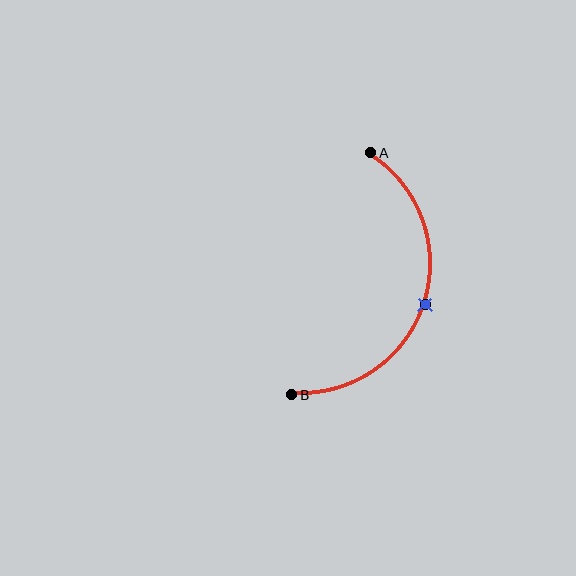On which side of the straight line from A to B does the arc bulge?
The arc bulges to the right of the straight line connecting A and B.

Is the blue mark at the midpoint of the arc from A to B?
Yes. The blue mark lies on the arc at equal arc-length from both A and B — it is the arc midpoint.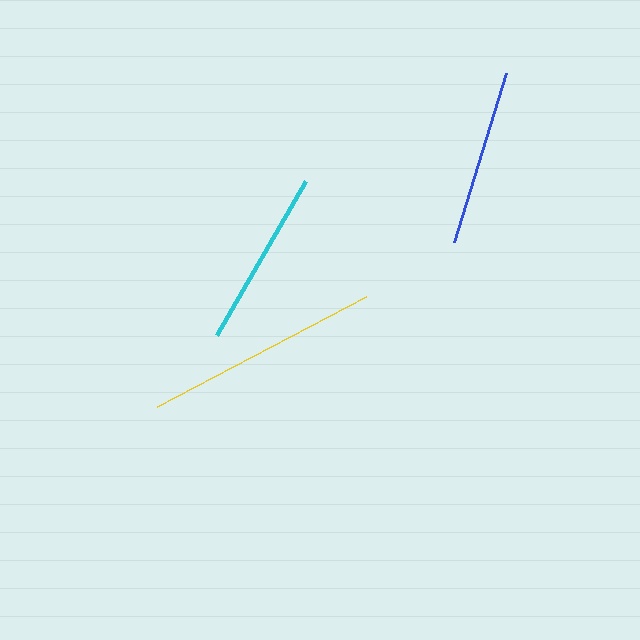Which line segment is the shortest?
The blue line is the shortest at approximately 176 pixels.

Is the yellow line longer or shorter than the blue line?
The yellow line is longer than the blue line.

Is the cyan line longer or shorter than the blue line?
The cyan line is longer than the blue line.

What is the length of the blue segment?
The blue segment is approximately 176 pixels long.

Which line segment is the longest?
The yellow line is the longest at approximately 236 pixels.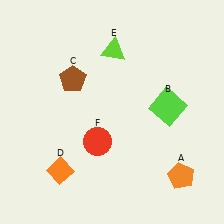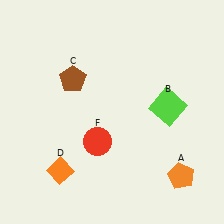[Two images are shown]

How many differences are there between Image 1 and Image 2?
There is 1 difference between the two images.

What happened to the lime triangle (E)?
The lime triangle (E) was removed in Image 2. It was in the top-right area of Image 1.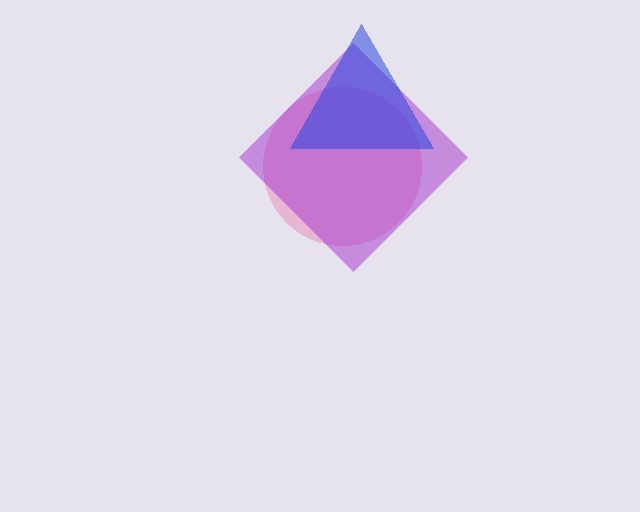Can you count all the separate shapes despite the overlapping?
Yes, there are 3 separate shapes.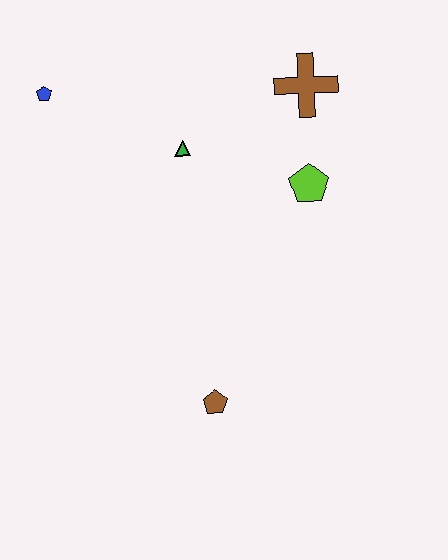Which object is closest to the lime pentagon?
The brown cross is closest to the lime pentagon.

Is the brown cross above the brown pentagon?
Yes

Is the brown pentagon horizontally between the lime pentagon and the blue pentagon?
Yes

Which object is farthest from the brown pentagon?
The blue pentagon is farthest from the brown pentagon.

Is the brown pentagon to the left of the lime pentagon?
Yes